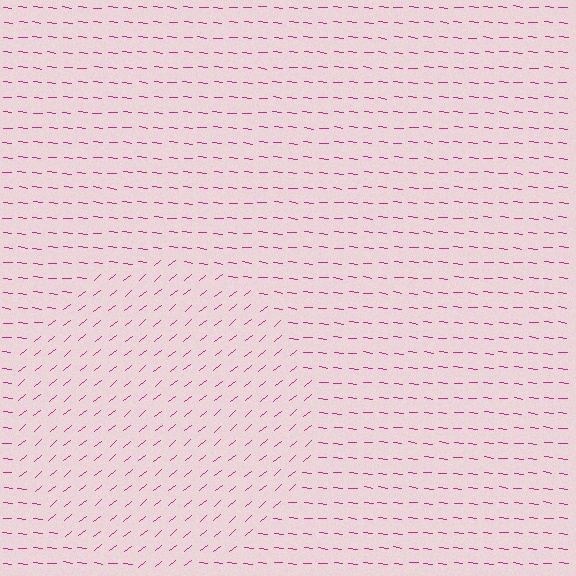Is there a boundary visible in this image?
Yes, there is a texture boundary formed by a change in line orientation.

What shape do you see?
I see a circle.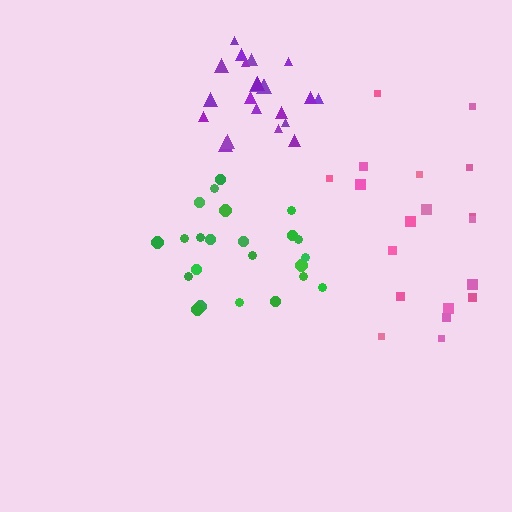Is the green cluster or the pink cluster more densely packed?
Green.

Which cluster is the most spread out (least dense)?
Pink.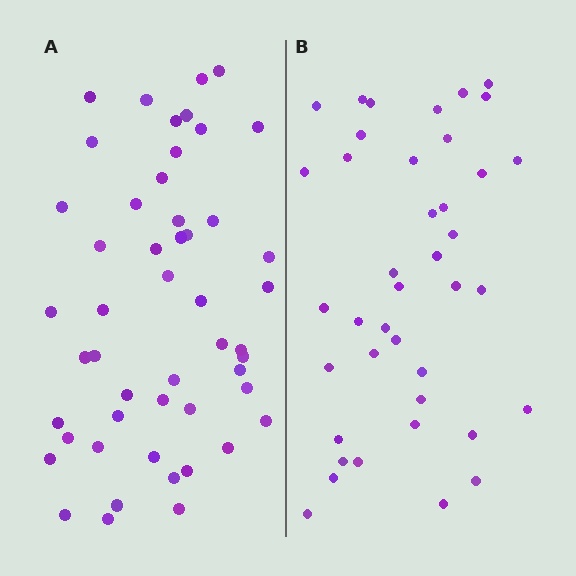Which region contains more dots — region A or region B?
Region A (the left region) has more dots.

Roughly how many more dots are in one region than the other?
Region A has roughly 10 or so more dots than region B.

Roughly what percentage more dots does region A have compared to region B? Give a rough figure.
About 25% more.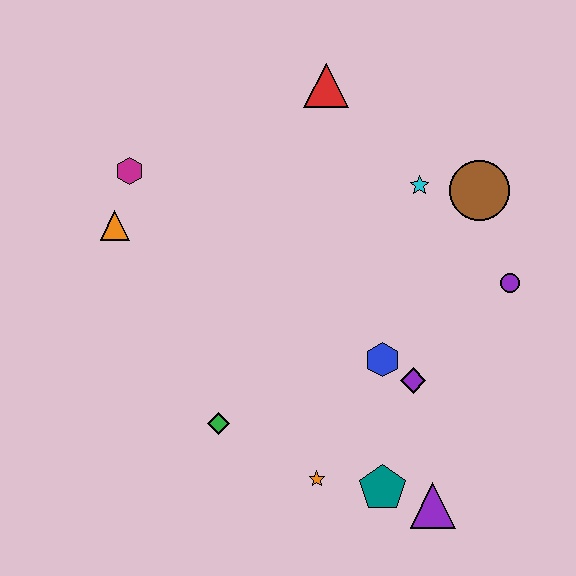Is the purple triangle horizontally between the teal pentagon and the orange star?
No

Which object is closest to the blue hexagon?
The purple diamond is closest to the blue hexagon.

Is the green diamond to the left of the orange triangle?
No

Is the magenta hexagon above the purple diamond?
Yes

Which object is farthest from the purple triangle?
The magenta hexagon is farthest from the purple triangle.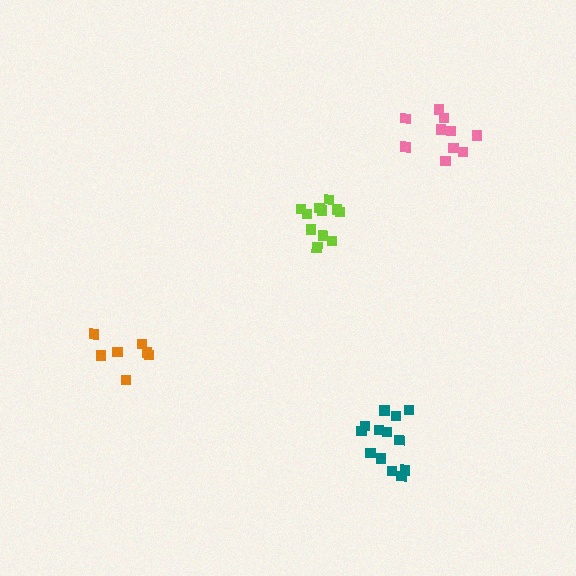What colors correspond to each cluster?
The clusters are colored: orange, pink, lime, teal.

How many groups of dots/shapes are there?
There are 4 groups.